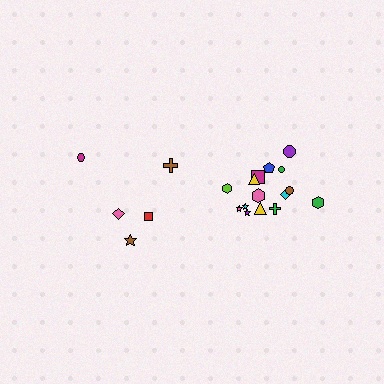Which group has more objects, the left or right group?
The right group.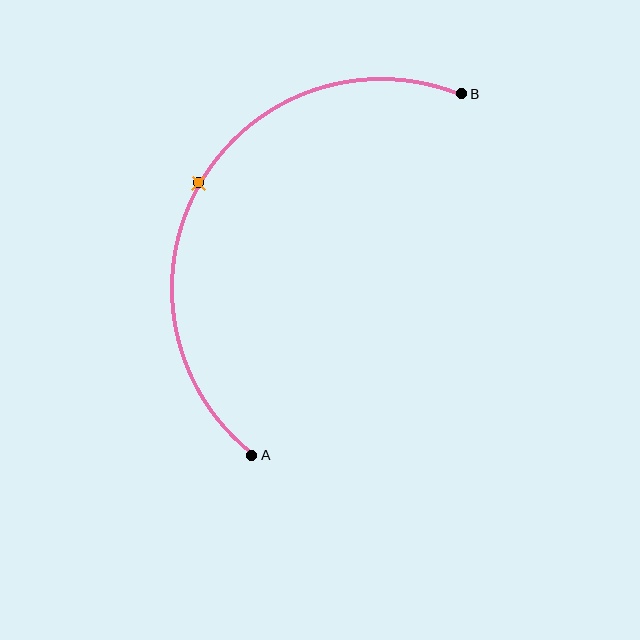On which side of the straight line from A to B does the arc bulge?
The arc bulges to the left of the straight line connecting A and B.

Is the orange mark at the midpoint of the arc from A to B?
Yes. The orange mark lies on the arc at equal arc-length from both A and B — it is the arc midpoint.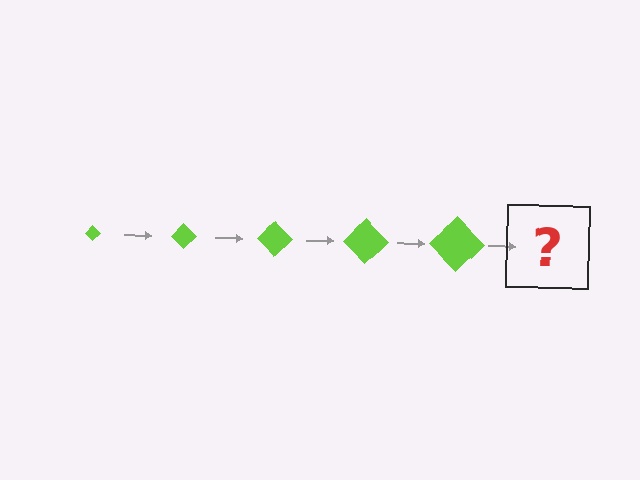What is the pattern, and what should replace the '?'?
The pattern is that the diamond gets progressively larger each step. The '?' should be a lime diamond, larger than the previous one.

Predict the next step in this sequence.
The next step is a lime diamond, larger than the previous one.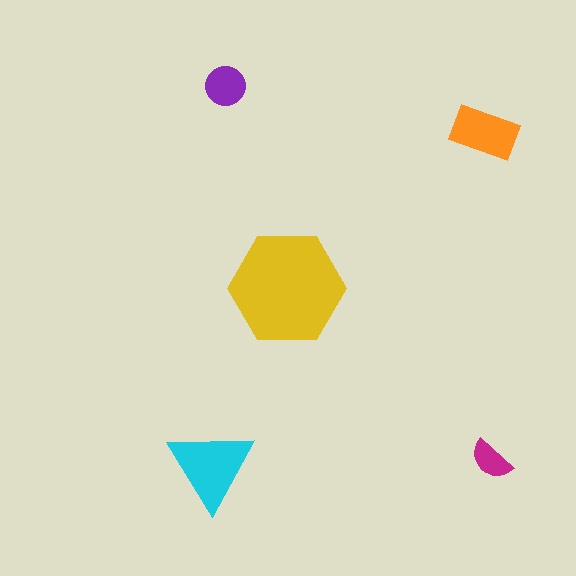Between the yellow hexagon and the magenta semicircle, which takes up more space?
The yellow hexagon.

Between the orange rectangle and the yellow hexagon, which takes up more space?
The yellow hexagon.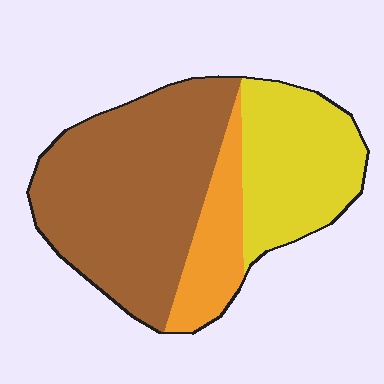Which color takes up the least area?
Orange, at roughly 15%.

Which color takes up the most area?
Brown, at roughly 55%.